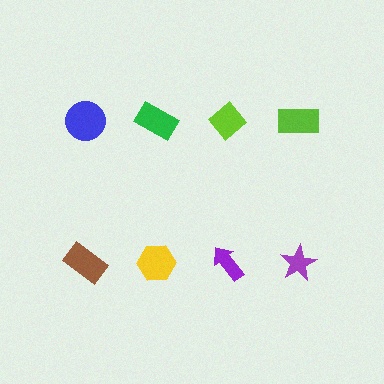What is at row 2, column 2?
A yellow hexagon.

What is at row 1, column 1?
A blue circle.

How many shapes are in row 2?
4 shapes.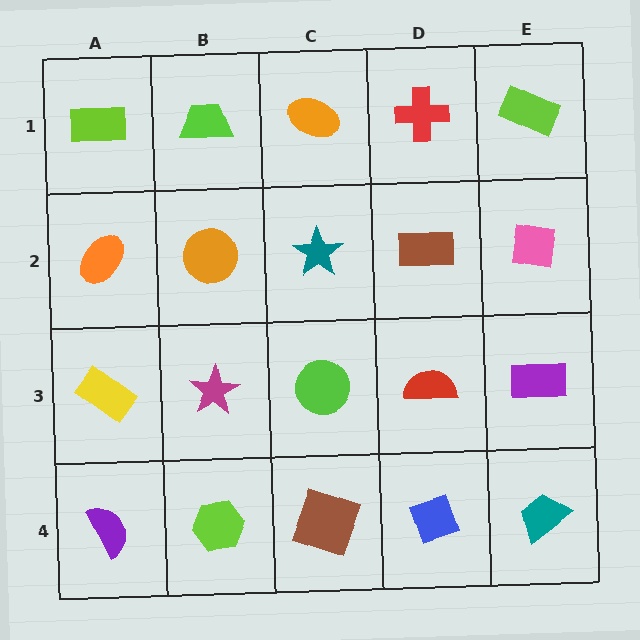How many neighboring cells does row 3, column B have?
4.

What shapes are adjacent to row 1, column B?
An orange circle (row 2, column B), a lime rectangle (row 1, column A), an orange ellipse (row 1, column C).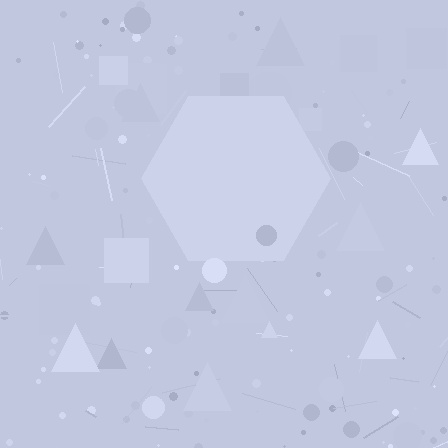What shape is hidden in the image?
A hexagon is hidden in the image.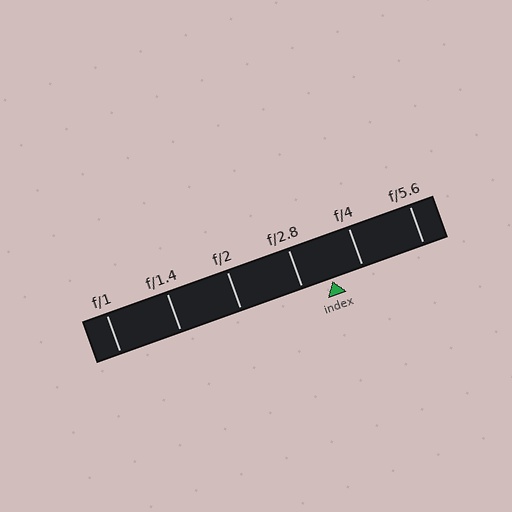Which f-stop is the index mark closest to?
The index mark is closest to f/2.8.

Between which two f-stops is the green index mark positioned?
The index mark is between f/2.8 and f/4.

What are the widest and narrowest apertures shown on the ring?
The widest aperture shown is f/1 and the narrowest is f/5.6.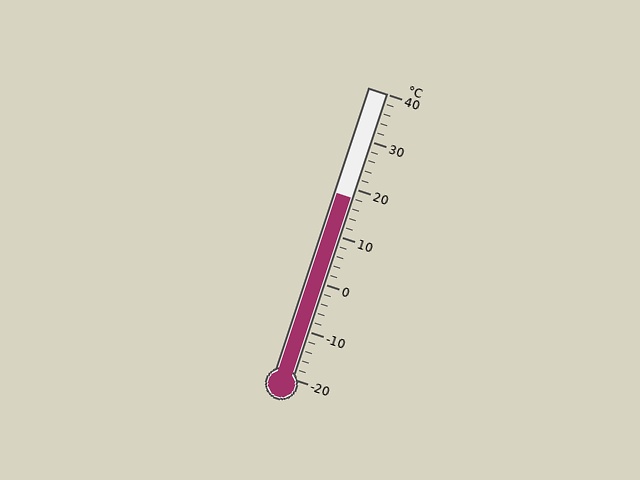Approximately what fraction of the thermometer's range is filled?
The thermometer is filled to approximately 65% of its range.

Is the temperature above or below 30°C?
The temperature is below 30°C.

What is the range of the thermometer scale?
The thermometer scale ranges from -20°C to 40°C.